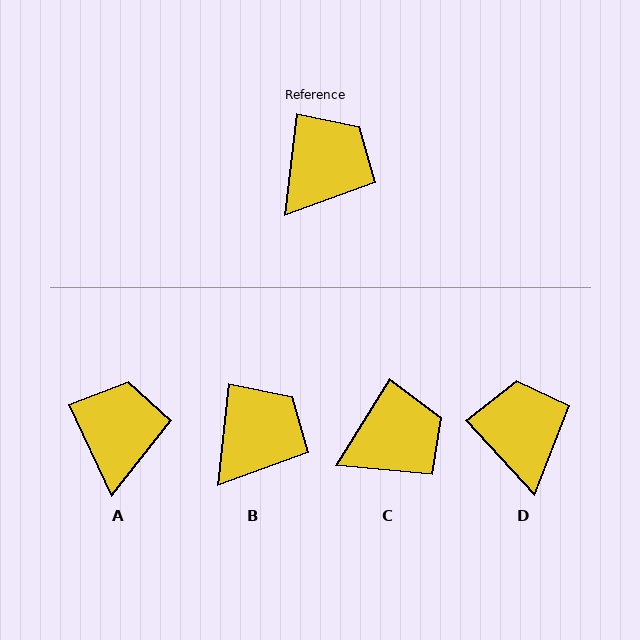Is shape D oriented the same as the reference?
No, it is off by about 49 degrees.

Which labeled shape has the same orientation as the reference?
B.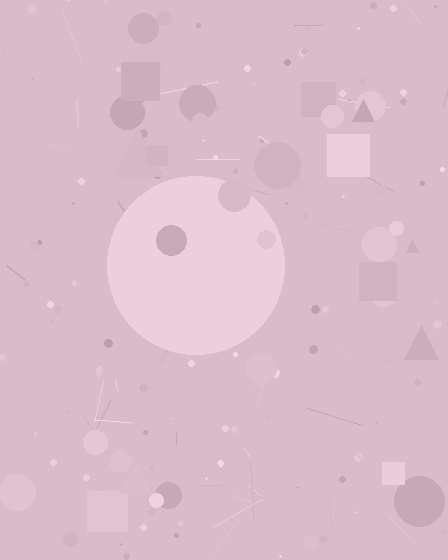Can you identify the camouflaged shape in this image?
The camouflaged shape is a circle.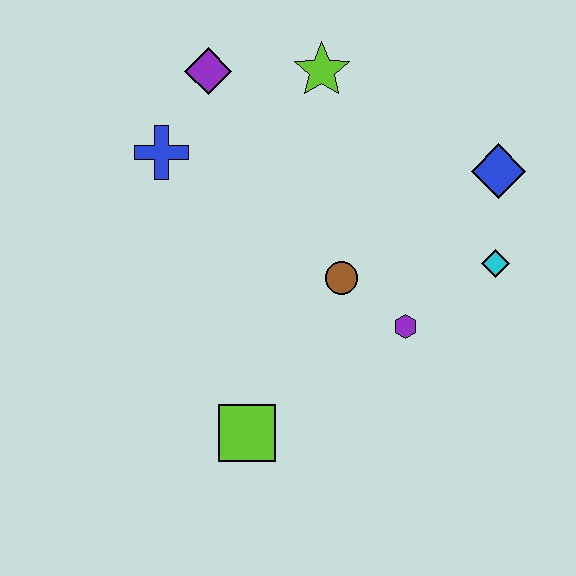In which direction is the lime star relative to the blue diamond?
The lime star is to the left of the blue diamond.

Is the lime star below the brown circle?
No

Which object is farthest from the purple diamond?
The lime square is farthest from the purple diamond.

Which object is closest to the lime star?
The purple diamond is closest to the lime star.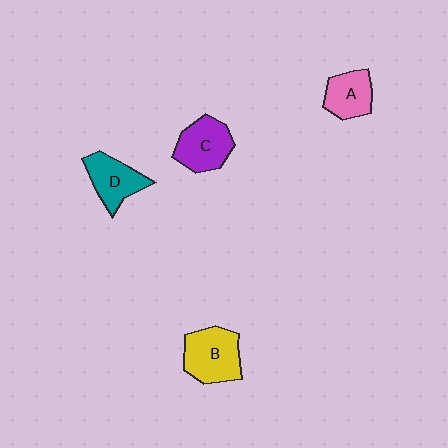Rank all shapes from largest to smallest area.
From largest to smallest: B (yellow), C (purple), D (teal), A (pink).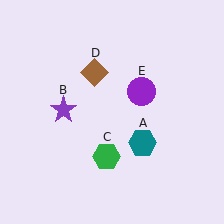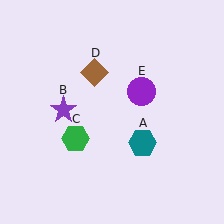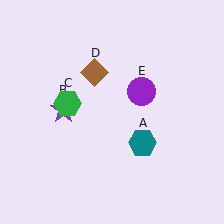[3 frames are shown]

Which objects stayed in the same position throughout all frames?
Teal hexagon (object A) and purple star (object B) and brown diamond (object D) and purple circle (object E) remained stationary.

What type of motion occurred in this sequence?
The green hexagon (object C) rotated clockwise around the center of the scene.